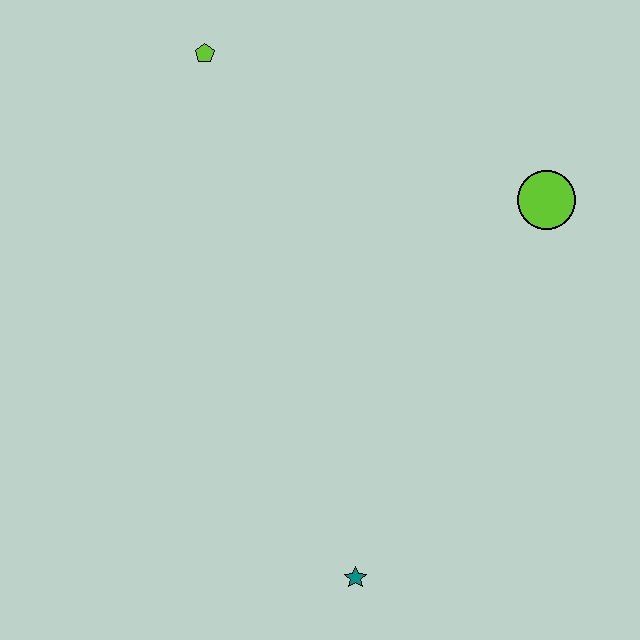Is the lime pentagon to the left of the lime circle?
Yes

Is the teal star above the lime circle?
No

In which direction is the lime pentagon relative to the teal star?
The lime pentagon is above the teal star.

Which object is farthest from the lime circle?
The teal star is farthest from the lime circle.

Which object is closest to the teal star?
The lime circle is closest to the teal star.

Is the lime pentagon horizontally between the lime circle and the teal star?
No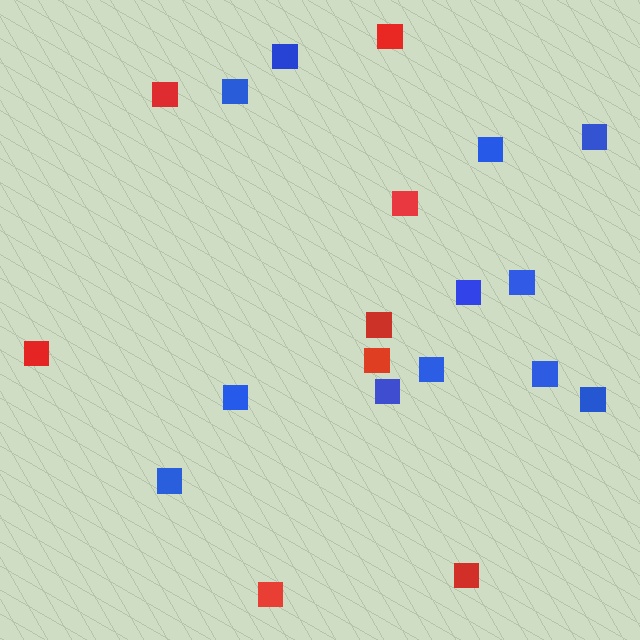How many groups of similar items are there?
There are 2 groups: one group of red squares (8) and one group of blue squares (12).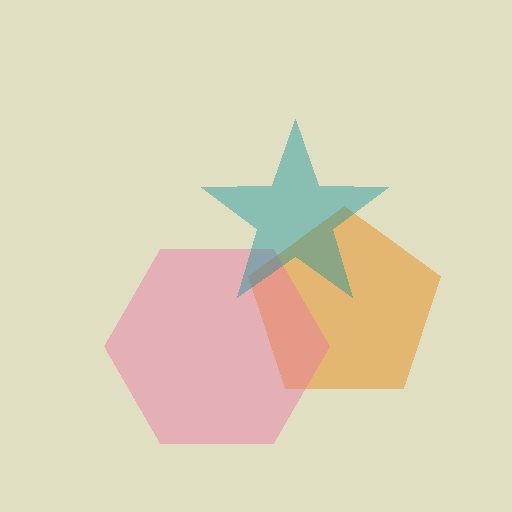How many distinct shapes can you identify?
There are 3 distinct shapes: an orange pentagon, a pink hexagon, a teal star.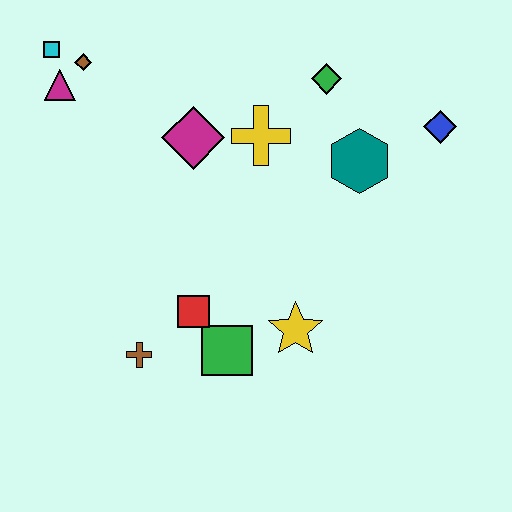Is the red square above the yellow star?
Yes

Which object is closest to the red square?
The green square is closest to the red square.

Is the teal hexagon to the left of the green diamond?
No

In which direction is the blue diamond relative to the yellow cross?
The blue diamond is to the right of the yellow cross.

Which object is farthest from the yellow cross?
The brown cross is farthest from the yellow cross.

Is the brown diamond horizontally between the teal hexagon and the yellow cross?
No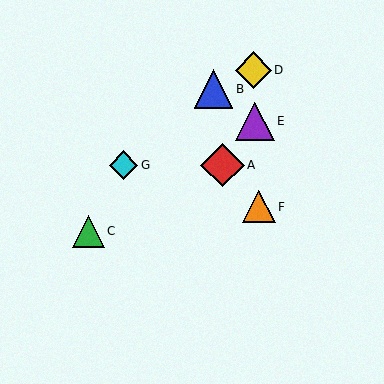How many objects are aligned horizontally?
2 objects (A, G) are aligned horizontally.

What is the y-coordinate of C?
Object C is at y≈231.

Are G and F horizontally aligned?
No, G is at y≈165 and F is at y≈207.